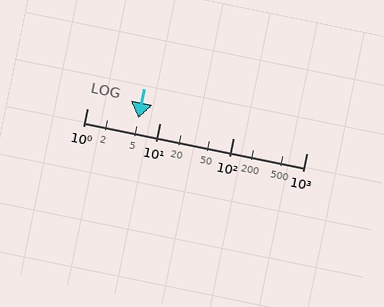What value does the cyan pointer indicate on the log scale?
The pointer indicates approximately 5.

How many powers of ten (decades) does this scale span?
The scale spans 3 decades, from 1 to 1000.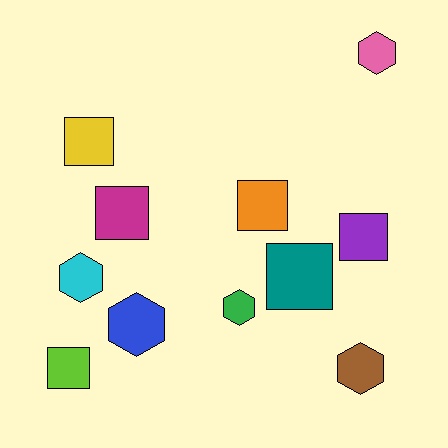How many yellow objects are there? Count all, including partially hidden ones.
There is 1 yellow object.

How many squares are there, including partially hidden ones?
There are 6 squares.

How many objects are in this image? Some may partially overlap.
There are 11 objects.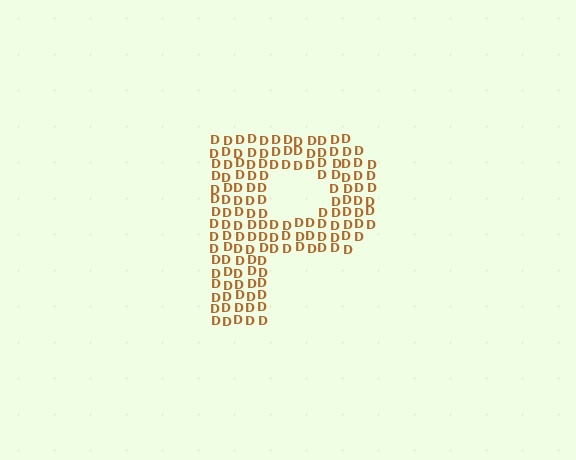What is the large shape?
The large shape is the letter P.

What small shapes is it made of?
It is made of small letter D's.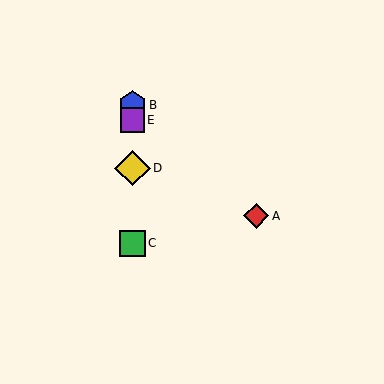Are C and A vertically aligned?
No, C is at x≈132 and A is at x≈256.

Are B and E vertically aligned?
Yes, both are at x≈132.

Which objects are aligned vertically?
Objects B, C, D, E are aligned vertically.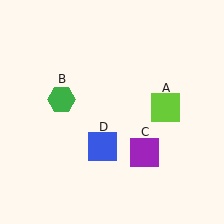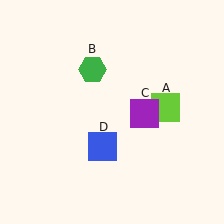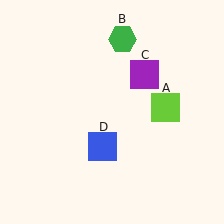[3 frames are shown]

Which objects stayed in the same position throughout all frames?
Lime square (object A) and blue square (object D) remained stationary.